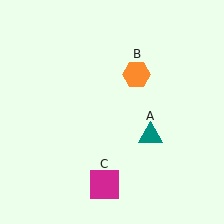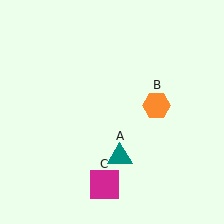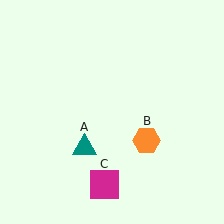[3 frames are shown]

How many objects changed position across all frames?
2 objects changed position: teal triangle (object A), orange hexagon (object B).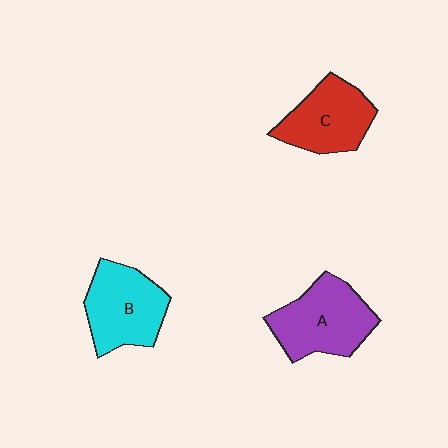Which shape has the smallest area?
Shape C (red).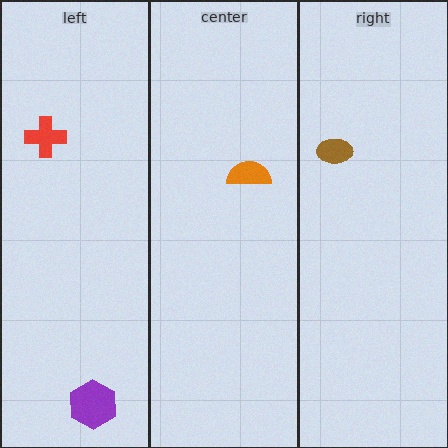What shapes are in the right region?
The brown ellipse.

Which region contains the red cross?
The left region.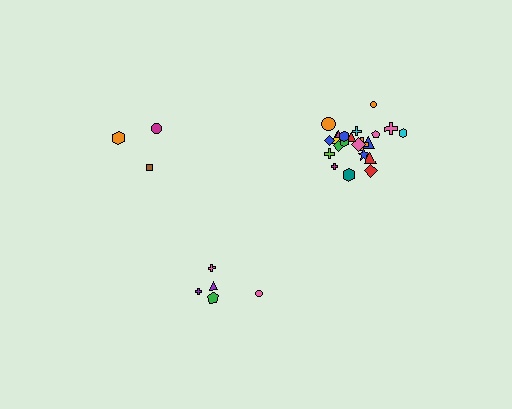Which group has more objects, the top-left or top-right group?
The top-right group.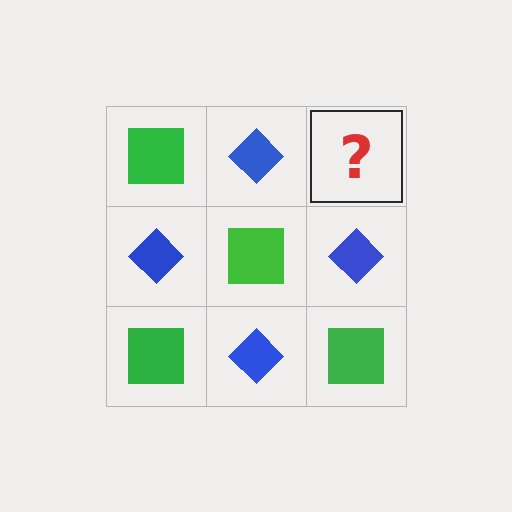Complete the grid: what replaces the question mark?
The question mark should be replaced with a green square.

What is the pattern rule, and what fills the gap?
The rule is that it alternates green square and blue diamond in a checkerboard pattern. The gap should be filled with a green square.